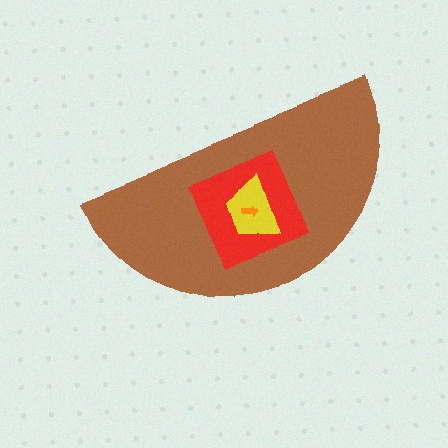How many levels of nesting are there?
4.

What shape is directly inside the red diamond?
The yellow trapezoid.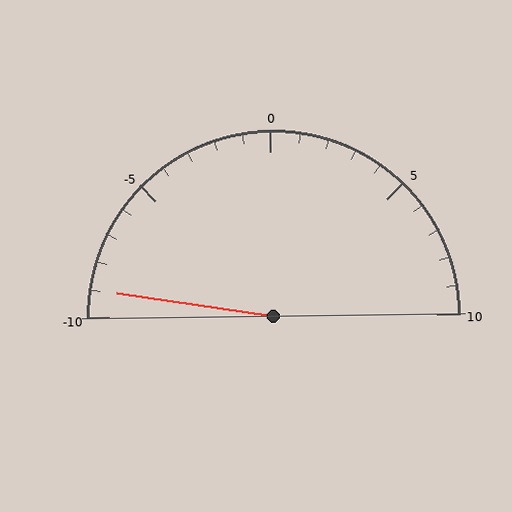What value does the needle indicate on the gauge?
The needle indicates approximately -9.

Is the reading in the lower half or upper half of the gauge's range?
The reading is in the lower half of the range (-10 to 10).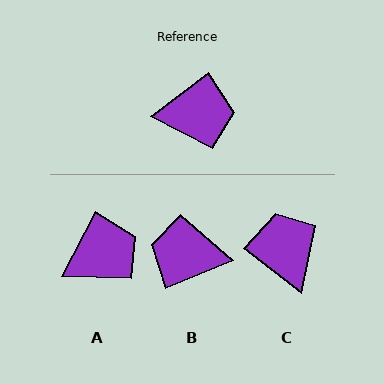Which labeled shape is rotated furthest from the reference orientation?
B, about 165 degrees away.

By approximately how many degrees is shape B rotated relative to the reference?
Approximately 165 degrees counter-clockwise.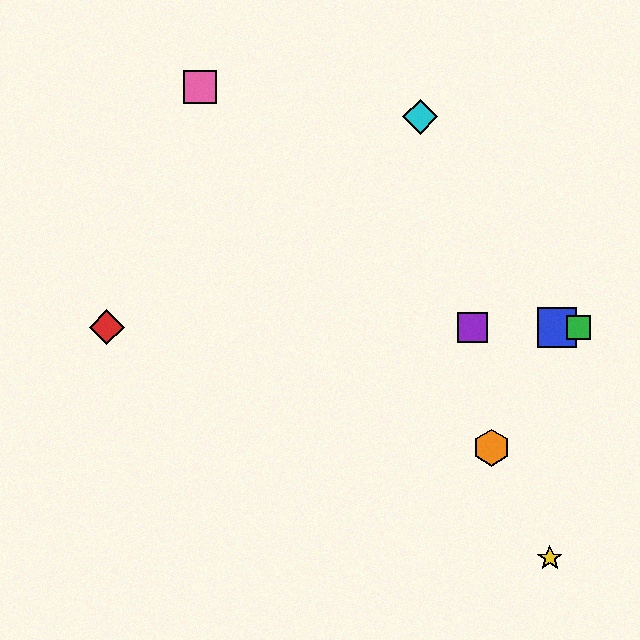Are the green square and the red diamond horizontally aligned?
Yes, both are at y≈327.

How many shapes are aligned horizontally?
4 shapes (the red diamond, the blue square, the green square, the purple square) are aligned horizontally.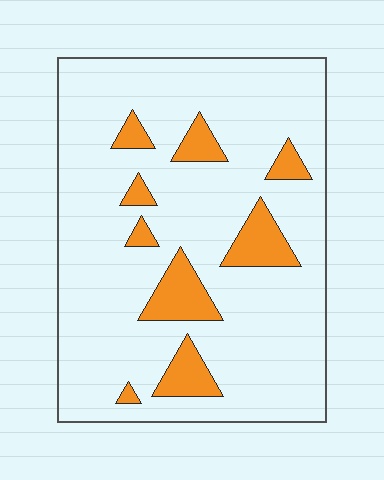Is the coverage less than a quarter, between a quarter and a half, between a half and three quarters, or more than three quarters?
Less than a quarter.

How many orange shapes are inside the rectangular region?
9.